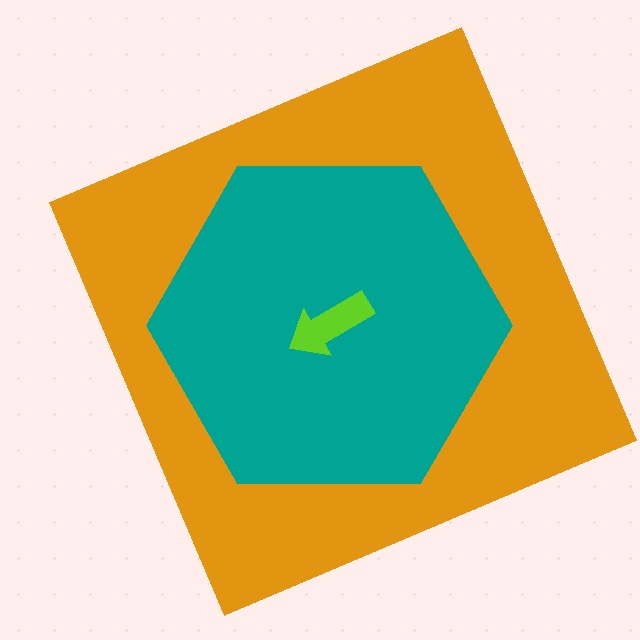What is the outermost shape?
The orange square.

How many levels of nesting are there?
3.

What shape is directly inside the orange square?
The teal hexagon.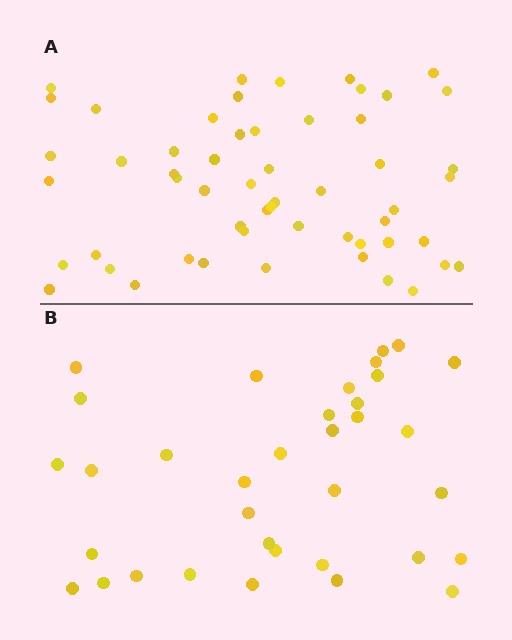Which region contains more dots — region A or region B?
Region A (the top region) has more dots.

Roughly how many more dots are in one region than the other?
Region A has approximately 20 more dots than region B.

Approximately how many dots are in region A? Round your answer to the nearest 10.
About 60 dots. (The exact count is 55, which rounds to 60.)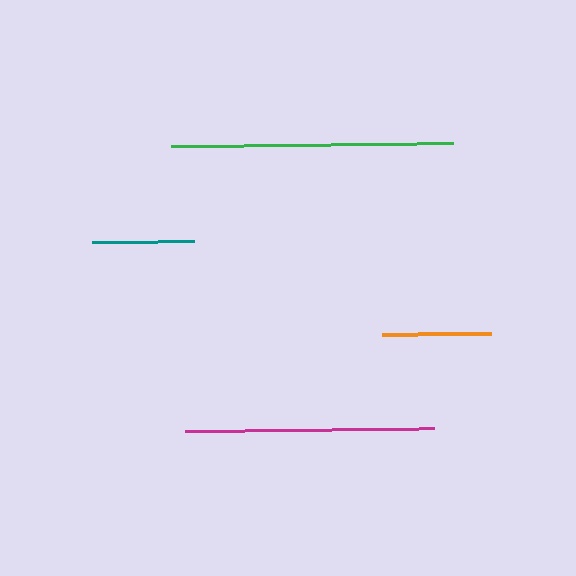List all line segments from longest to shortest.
From longest to shortest: green, magenta, orange, teal.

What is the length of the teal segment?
The teal segment is approximately 102 pixels long.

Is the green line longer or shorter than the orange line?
The green line is longer than the orange line.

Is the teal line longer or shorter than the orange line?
The orange line is longer than the teal line.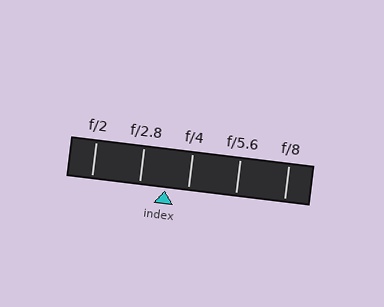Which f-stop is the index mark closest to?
The index mark is closest to f/4.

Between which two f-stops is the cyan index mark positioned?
The index mark is between f/2.8 and f/4.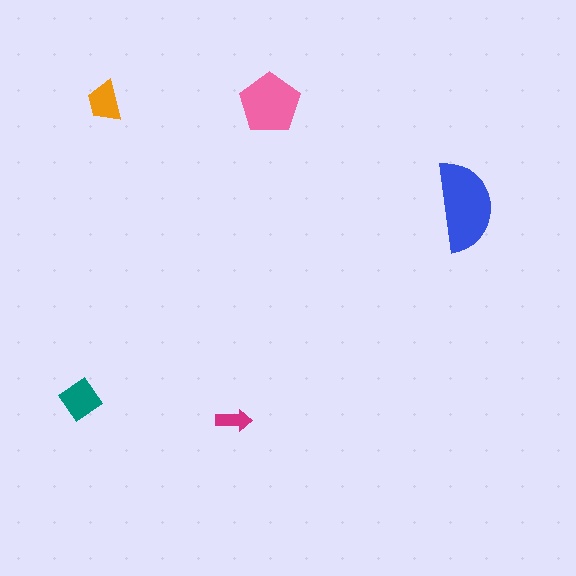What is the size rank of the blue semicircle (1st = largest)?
1st.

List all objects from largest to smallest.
The blue semicircle, the pink pentagon, the teal diamond, the orange trapezoid, the magenta arrow.